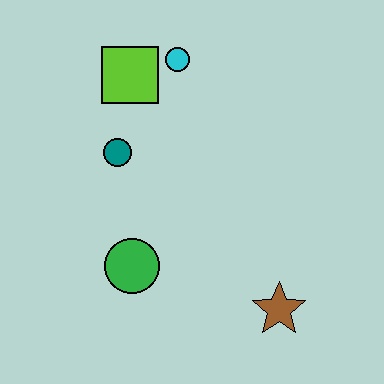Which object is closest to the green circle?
The teal circle is closest to the green circle.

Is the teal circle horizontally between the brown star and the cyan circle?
No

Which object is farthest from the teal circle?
The brown star is farthest from the teal circle.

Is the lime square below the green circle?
No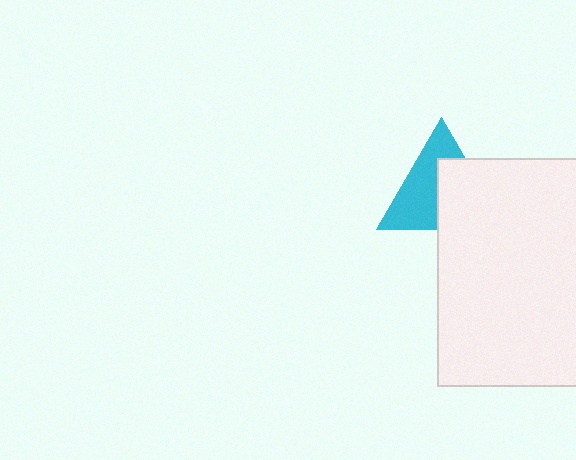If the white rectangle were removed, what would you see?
You would see the complete cyan triangle.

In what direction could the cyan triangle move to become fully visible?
The cyan triangle could move toward the upper-left. That would shift it out from behind the white rectangle entirely.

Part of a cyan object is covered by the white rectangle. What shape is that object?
It is a triangle.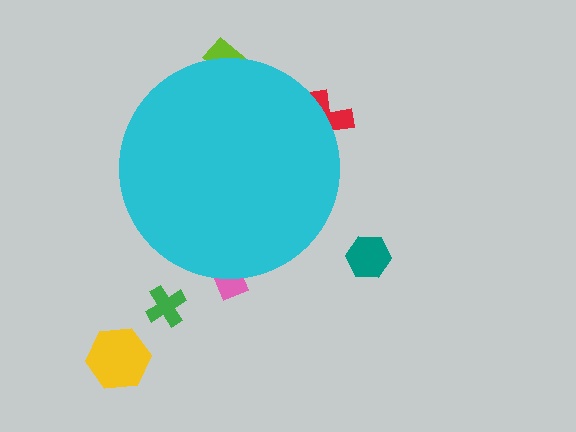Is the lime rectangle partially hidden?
Yes, the lime rectangle is partially hidden behind the cyan circle.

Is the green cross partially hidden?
No, the green cross is fully visible.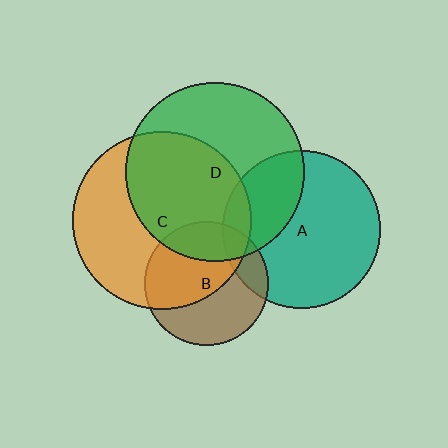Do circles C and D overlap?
Yes.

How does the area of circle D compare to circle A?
Approximately 1.3 times.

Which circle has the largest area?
Circle D (green).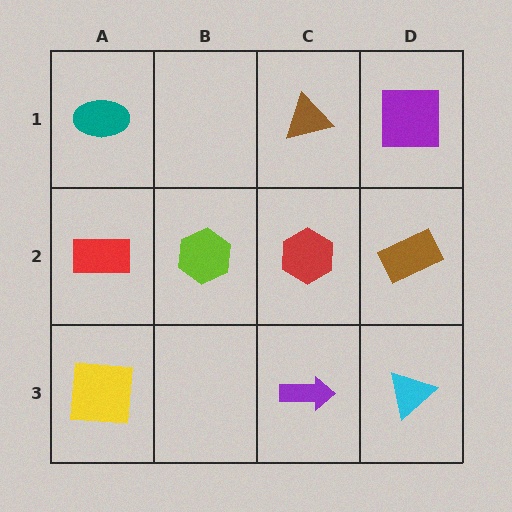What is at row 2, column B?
A lime hexagon.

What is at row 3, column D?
A cyan triangle.